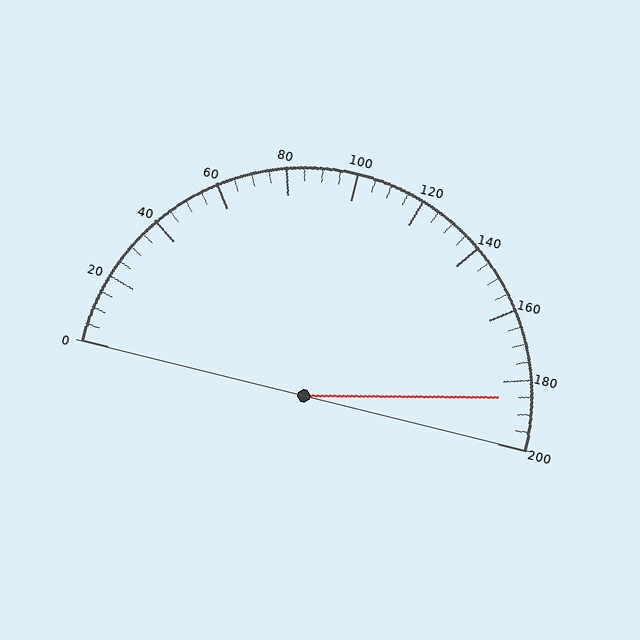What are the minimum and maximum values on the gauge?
The gauge ranges from 0 to 200.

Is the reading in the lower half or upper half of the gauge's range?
The reading is in the upper half of the range (0 to 200).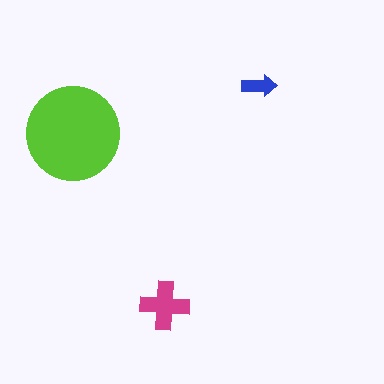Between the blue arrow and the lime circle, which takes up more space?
The lime circle.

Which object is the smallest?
The blue arrow.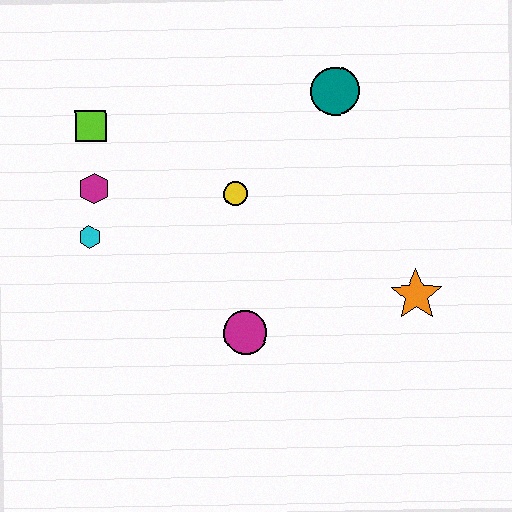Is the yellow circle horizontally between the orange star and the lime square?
Yes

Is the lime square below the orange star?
No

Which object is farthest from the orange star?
The lime square is farthest from the orange star.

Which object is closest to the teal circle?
The yellow circle is closest to the teal circle.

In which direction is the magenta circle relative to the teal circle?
The magenta circle is below the teal circle.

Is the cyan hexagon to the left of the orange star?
Yes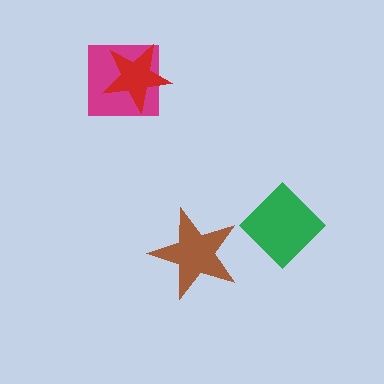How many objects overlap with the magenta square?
1 object overlaps with the magenta square.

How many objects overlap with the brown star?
0 objects overlap with the brown star.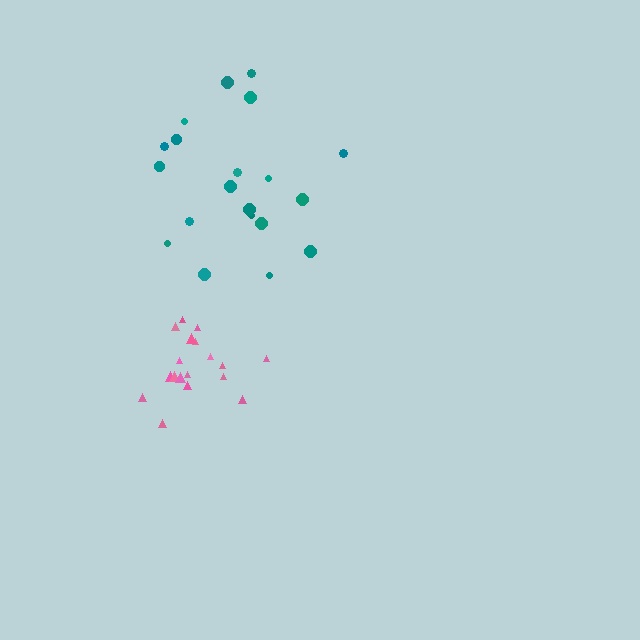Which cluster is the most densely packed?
Pink.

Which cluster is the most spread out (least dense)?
Teal.